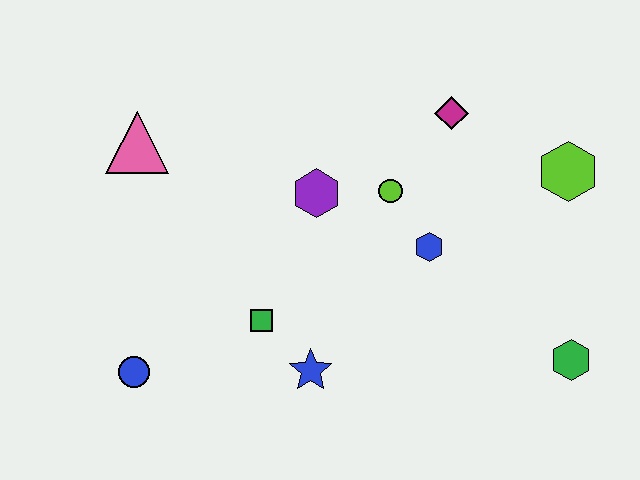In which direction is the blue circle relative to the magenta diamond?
The blue circle is to the left of the magenta diamond.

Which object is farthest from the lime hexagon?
The blue circle is farthest from the lime hexagon.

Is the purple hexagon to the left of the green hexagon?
Yes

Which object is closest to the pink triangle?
The purple hexagon is closest to the pink triangle.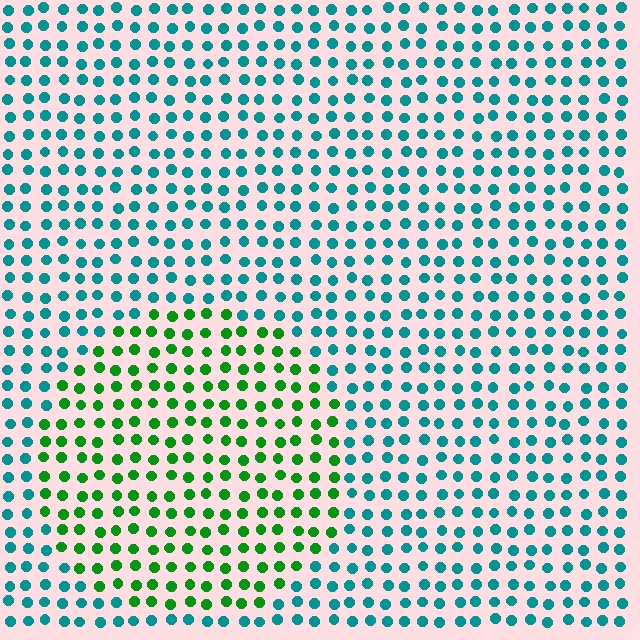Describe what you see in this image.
The image is filled with small teal elements in a uniform arrangement. A circle-shaped region is visible where the elements are tinted to a slightly different hue, forming a subtle color boundary.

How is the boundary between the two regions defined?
The boundary is defined purely by a slight shift in hue (about 52 degrees). Spacing, size, and orientation are identical on both sides.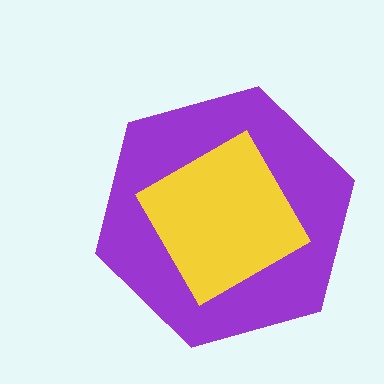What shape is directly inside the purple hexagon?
The yellow diamond.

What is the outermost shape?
The purple hexagon.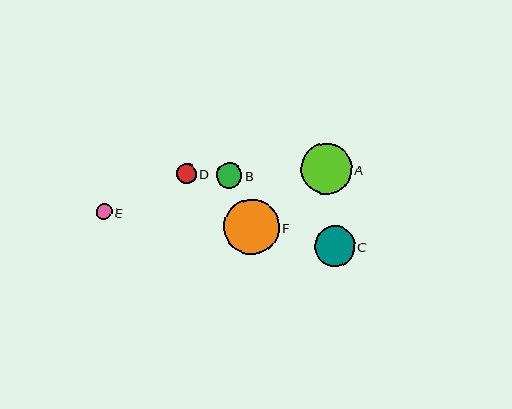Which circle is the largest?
Circle F is the largest with a size of approximately 55 pixels.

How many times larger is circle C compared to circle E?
Circle C is approximately 2.5 times the size of circle E.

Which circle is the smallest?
Circle E is the smallest with a size of approximately 16 pixels.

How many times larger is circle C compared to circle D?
Circle C is approximately 2.1 times the size of circle D.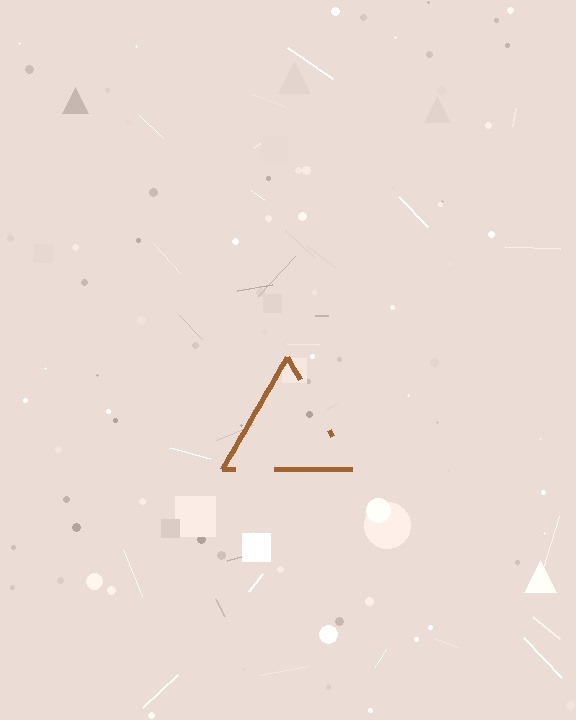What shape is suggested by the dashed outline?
The dashed outline suggests a triangle.